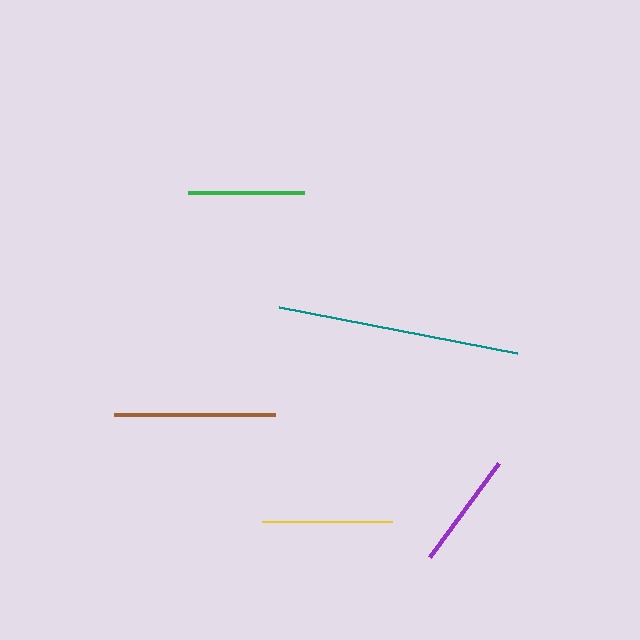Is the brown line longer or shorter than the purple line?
The brown line is longer than the purple line.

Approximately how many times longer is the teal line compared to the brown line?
The teal line is approximately 1.5 times the length of the brown line.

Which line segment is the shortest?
The green line is the shortest at approximately 116 pixels.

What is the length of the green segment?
The green segment is approximately 116 pixels long.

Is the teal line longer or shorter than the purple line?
The teal line is longer than the purple line.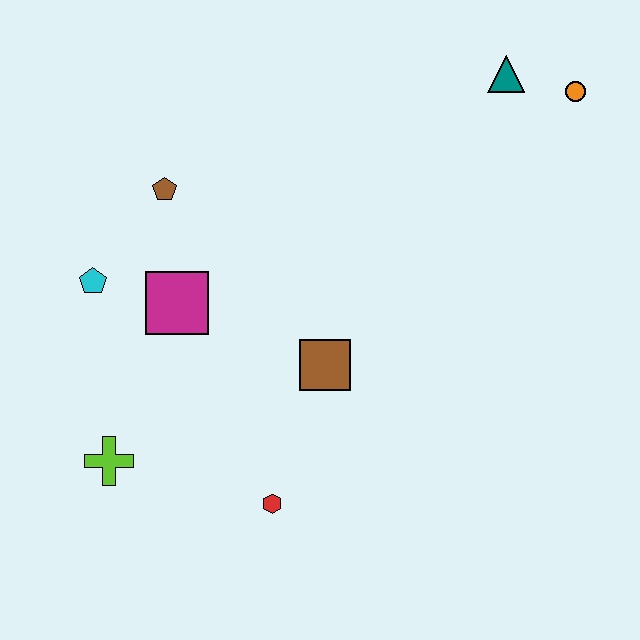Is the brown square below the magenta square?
Yes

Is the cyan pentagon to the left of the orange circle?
Yes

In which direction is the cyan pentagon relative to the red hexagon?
The cyan pentagon is above the red hexagon.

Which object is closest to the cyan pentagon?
The magenta square is closest to the cyan pentagon.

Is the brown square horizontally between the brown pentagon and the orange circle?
Yes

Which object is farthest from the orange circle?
The lime cross is farthest from the orange circle.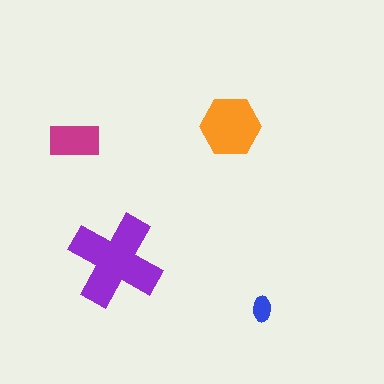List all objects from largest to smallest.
The purple cross, the orange hexagon, the magenta rectangle, the blue ellipse.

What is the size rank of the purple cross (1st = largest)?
1st.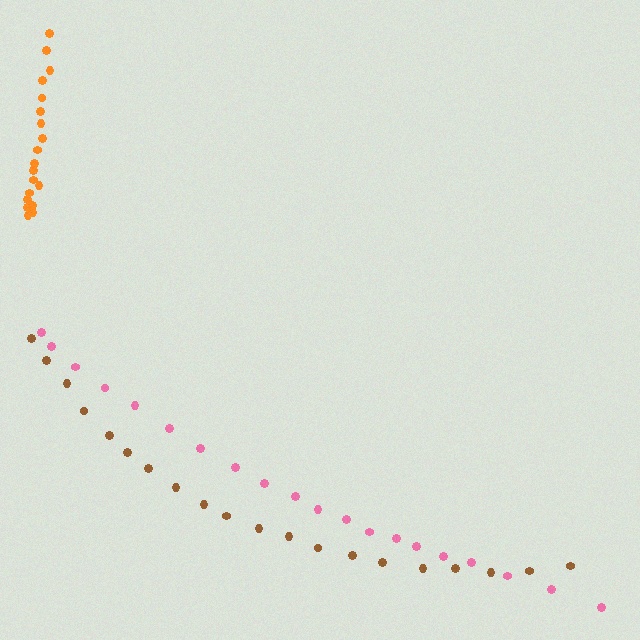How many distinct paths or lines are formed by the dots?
There are 3 distinct paths.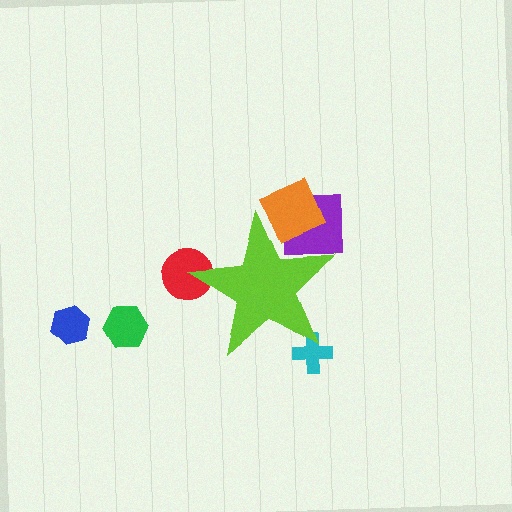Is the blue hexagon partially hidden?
No, the blue hexagon is fully visible.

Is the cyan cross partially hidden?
Yes, the cyan cross is partially hidden behind the lime star.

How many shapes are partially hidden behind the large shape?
4 shapes are partially hidden.